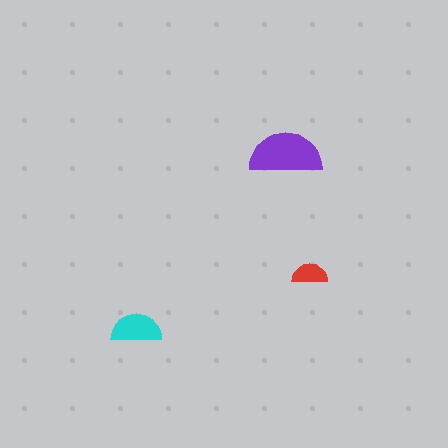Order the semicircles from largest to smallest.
the purple one, the cyan one, the red one.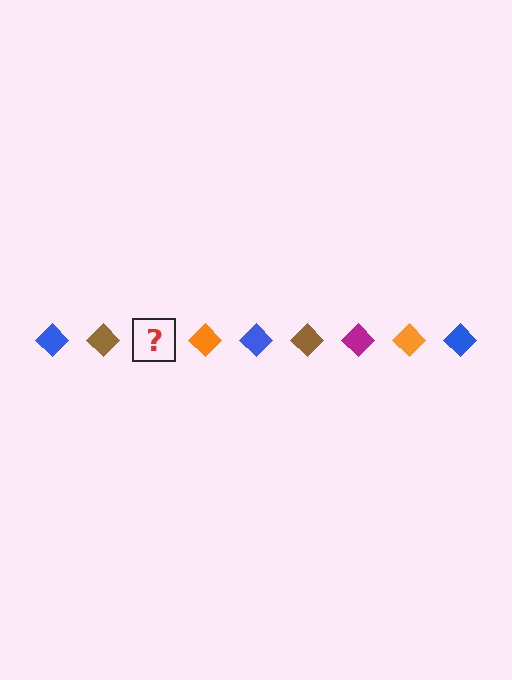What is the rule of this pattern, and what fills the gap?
The rule is that the pattern cycles through blue, brown, magenta, orange diamonds. The gap should be filled with a magenta diamond.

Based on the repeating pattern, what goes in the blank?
The blank should be a magenta diamond.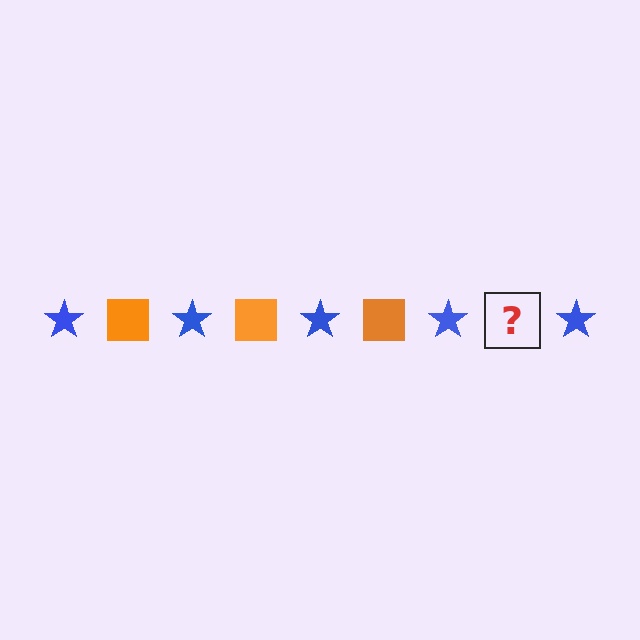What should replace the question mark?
The question mark should be replaced with an orange square.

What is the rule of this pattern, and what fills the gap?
The rule is that the pattern alternates between blue star and orange square. The gap should be filled with an orange square.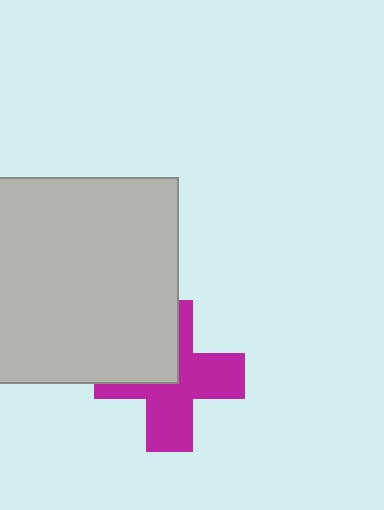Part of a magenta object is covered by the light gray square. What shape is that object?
It is a cross.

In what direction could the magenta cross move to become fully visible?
The magenta cross could move toward the lower-right. That would shift it out from behind the light gray square entirely.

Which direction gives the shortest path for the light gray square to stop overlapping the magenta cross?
Moving toward the upper-left gives the shortest separation.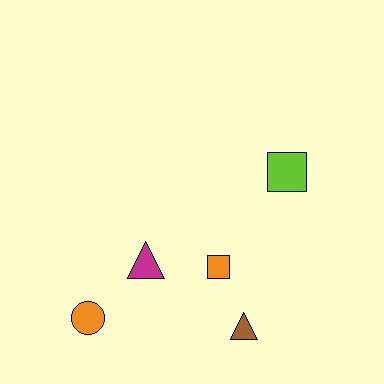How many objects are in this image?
There are 5 objects.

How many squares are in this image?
There are 2 squares.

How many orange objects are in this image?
There are 2 orange objects.